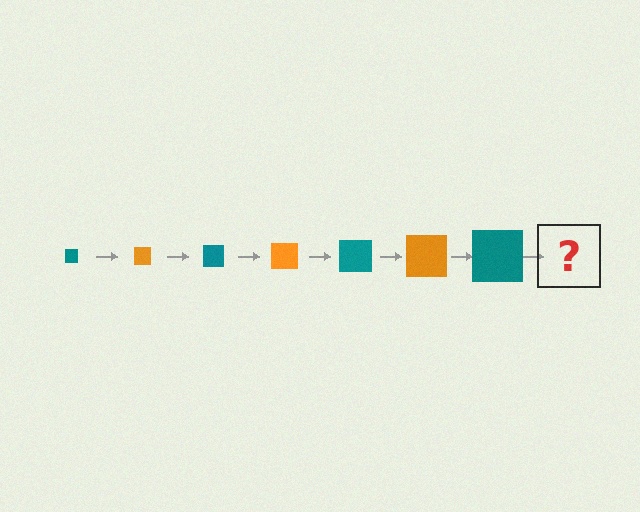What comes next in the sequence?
The next element should be an orange square, larger than the previous one.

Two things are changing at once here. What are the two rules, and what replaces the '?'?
The two rules are that the square grows larger each step and the color cycles through teal and orange. The '?' should be an orange square, larger than the previous one.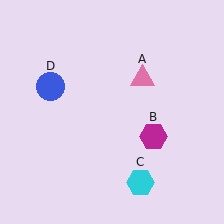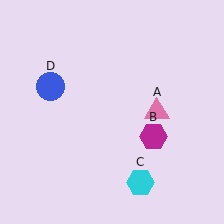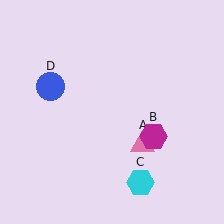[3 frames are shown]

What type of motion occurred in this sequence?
The pink triangle (object A) rotated clockwise around the center of the scene.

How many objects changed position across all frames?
1 object changed position: pink triangle (object A).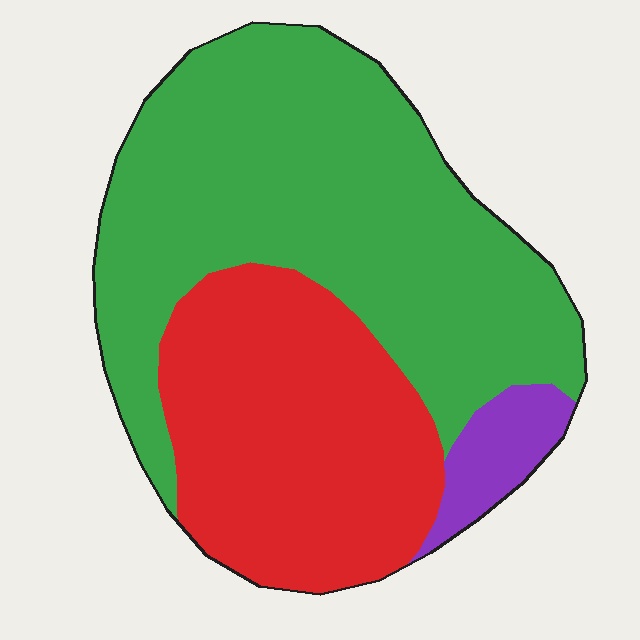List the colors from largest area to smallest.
From largest to smallest: green, red, purple.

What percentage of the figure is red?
Red covers 36% of the figure.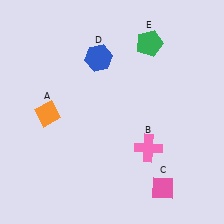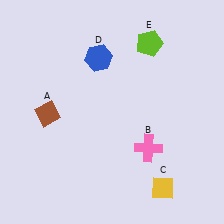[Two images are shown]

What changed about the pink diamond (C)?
In Image 1, C is pink. In Image 2, it changed to yellow.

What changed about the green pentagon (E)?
In Image 1, E is green. In Image 2, it changed to lime.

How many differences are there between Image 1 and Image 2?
There are 3 differences between the two images.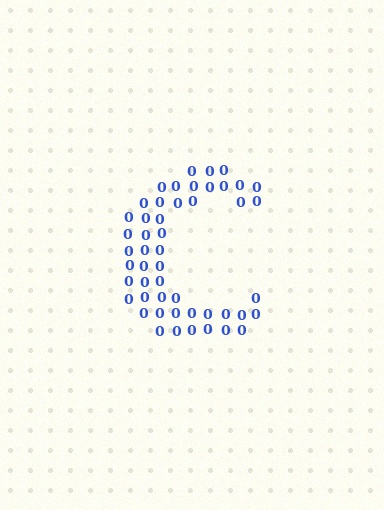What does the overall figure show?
The overall figure shows the letter C.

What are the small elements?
The small elements are digit 0's.